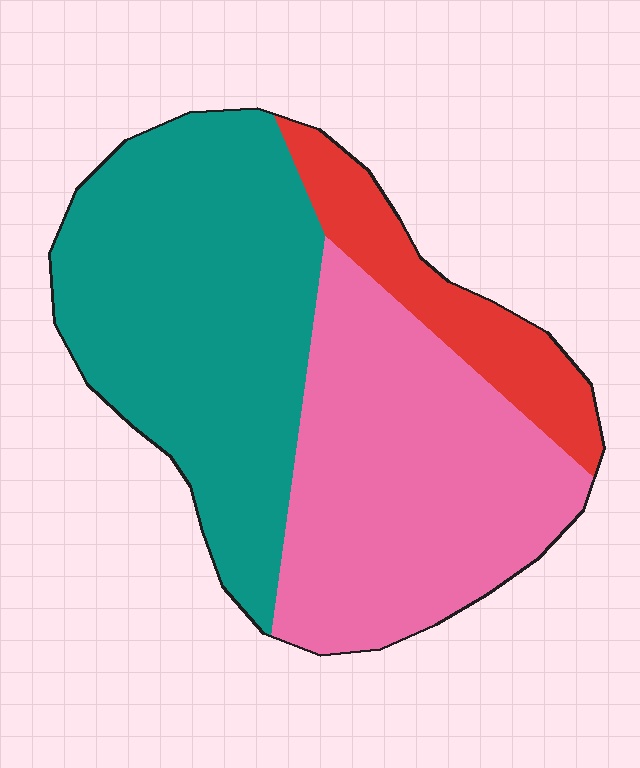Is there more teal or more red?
Teal.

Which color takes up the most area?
Teal, at roughly 45%.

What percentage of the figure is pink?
Pink covers about 40% of the figure.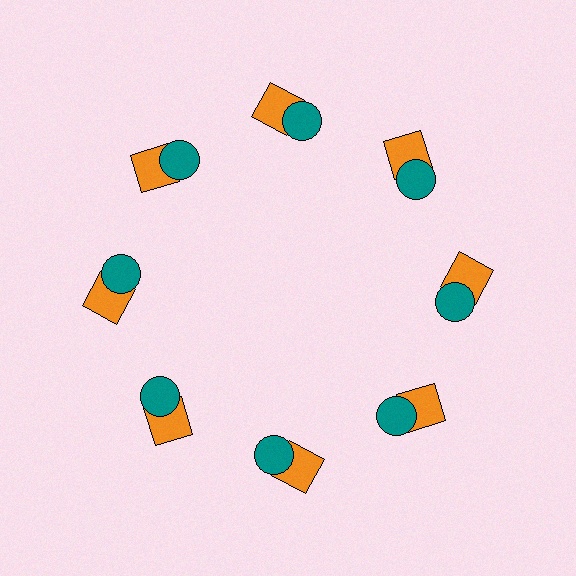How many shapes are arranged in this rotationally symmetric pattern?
There are 16 shapes, arranged in 8 groups of 2.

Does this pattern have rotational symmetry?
Yes, this pattern has 8-fold rotational symmetry. It looks the same after rotating 45 degrees around the center.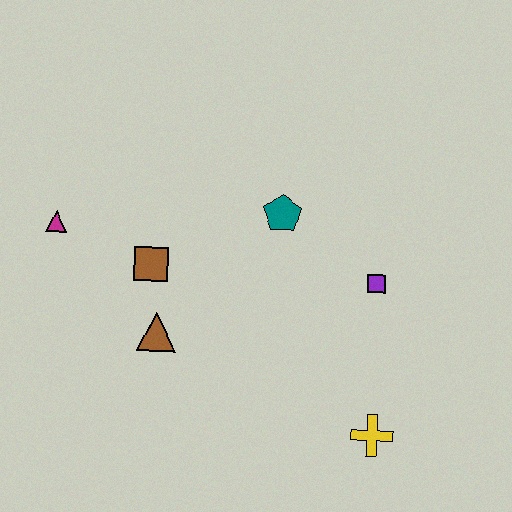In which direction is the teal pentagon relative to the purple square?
The teal pentagon is to the left of the purple square.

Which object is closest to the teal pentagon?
The purple square is closest to the teal pentagon.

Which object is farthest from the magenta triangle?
The yellow cross is farthest from the magenta triangle.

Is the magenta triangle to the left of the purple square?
Yes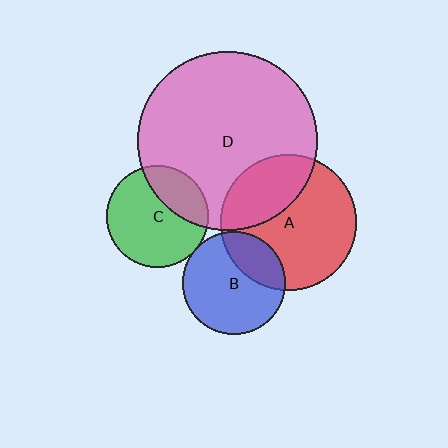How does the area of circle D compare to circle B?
Approximately 3.1 times.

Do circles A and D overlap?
Yes.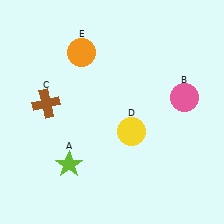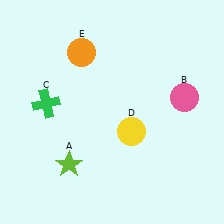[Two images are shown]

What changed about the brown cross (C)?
In Image 1, C is brown. In Image 2, it changed to green.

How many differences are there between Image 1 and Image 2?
There is 1 difference between the two images.